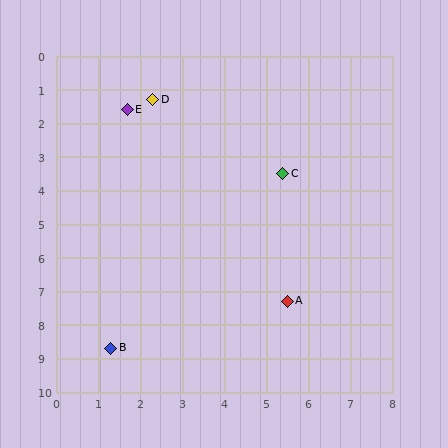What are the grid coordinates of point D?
Point D is at approximately (2.3, 1.3).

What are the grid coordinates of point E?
Point E is at approximately (1.7, 1.6).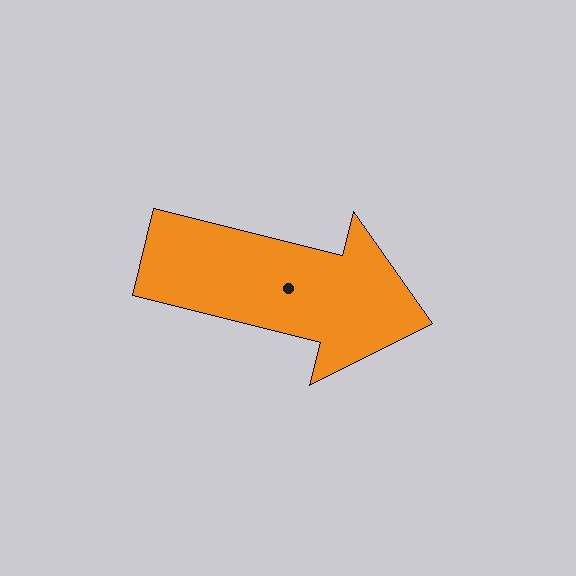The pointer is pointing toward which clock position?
Roughly 3 o'clock.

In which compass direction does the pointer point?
East.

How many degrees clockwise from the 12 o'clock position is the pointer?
Approximately 104 degrees.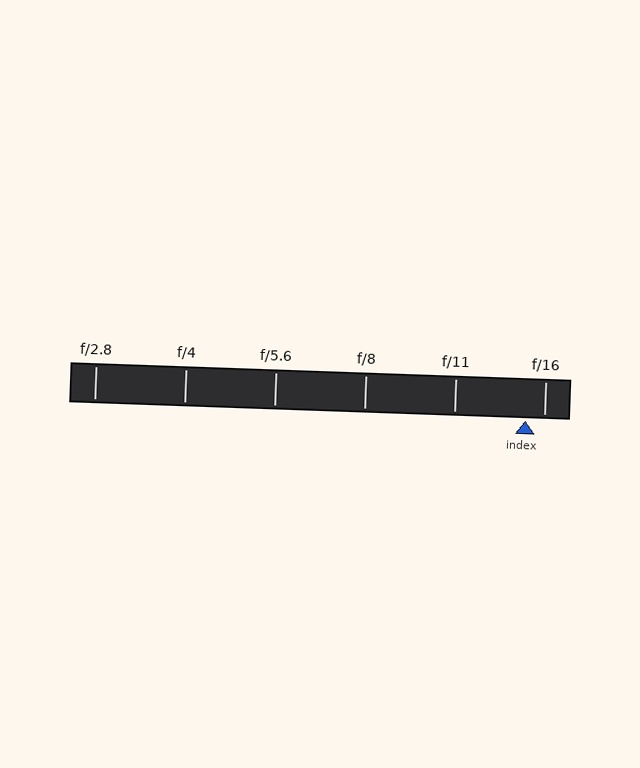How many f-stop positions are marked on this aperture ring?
There are 6 f-stop positions marked.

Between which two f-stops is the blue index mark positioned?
The index mark is between f/11 and f/16.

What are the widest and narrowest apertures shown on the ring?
The widest aperture shown is f/2.8 and the narrowest is f/16.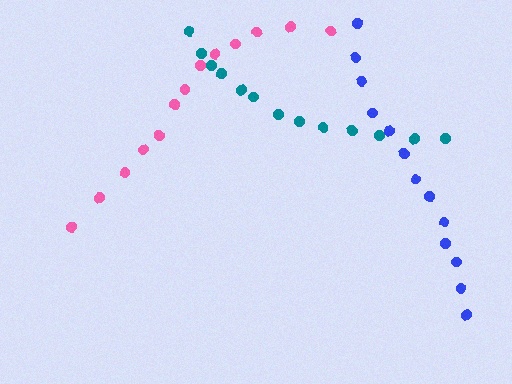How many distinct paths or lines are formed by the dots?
There are 3 distinct paths.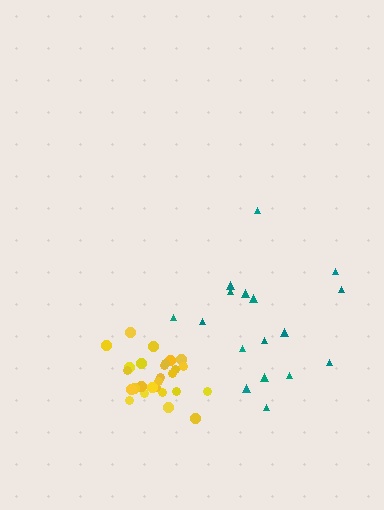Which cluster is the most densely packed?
Yellow.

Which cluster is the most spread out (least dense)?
Teal.